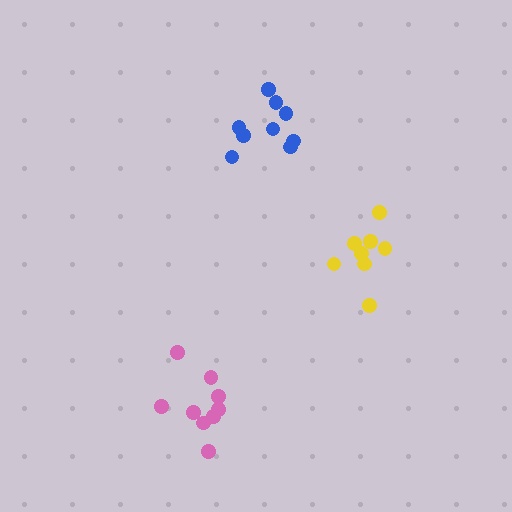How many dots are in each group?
Group 1: 9 dots, Group 2: 9 dots, Group 3: 8 dots (26 total).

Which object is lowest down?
The pink cluster is bottommost.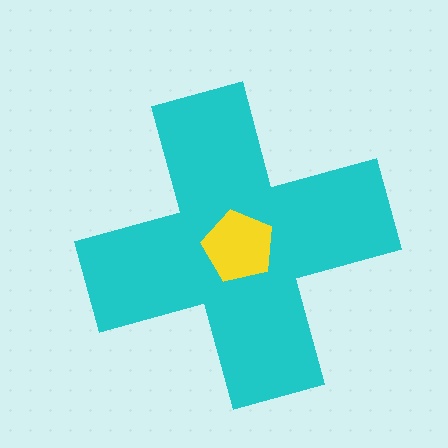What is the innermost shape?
The yellow pentagon.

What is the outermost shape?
The cyan cross.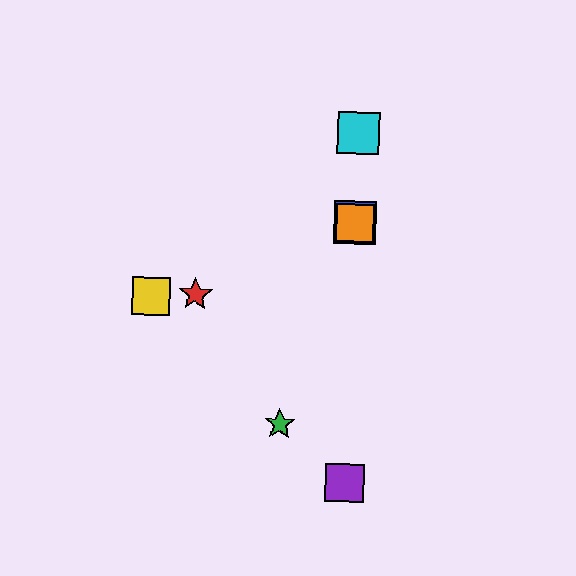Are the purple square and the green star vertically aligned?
No, the purple square is at x≈345 and the green star is at x≈280.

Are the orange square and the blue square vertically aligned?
Yes, both are at x≈355.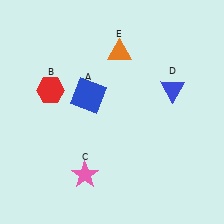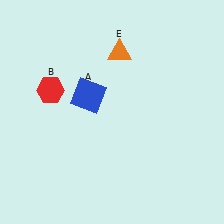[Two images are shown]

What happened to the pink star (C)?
The pink star (C) was removed in Image 2. It was in the bottom-left area of Image 1.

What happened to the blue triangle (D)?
The blue triangle (D) was removed in Image 2. It was in the top-right area of Image 1.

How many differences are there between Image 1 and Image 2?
There are 2 differences between the two images.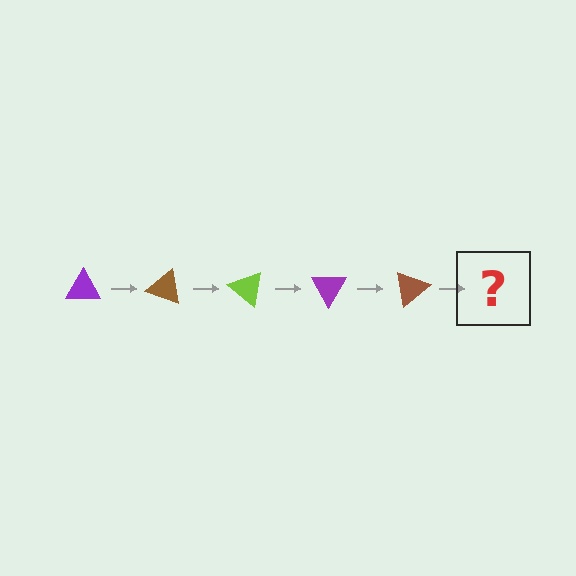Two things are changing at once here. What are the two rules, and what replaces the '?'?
The two rules are that it rotates 20 degrees each step and the color cycles through purple, brown, and lime. The '?' should be a lime triangle, rotated 100 degrees from the start.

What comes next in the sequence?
The next element should be a lime triangle, rotated 100 degrees from the start.